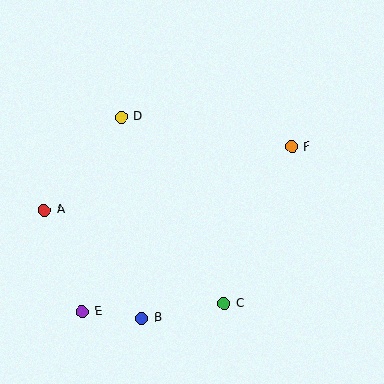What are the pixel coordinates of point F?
Point F is at (292, 147).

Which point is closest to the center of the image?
Point D at (121, 117) is closest to the center.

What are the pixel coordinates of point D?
Point D is at (121, 117).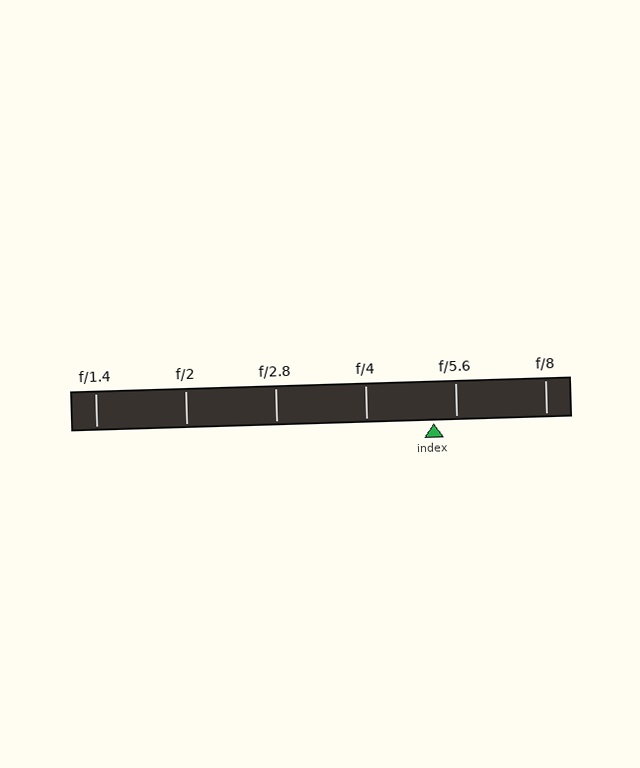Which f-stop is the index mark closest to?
The index mark is closest to f/5.6.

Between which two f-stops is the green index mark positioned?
The index mark is between f/4 and f/5.6.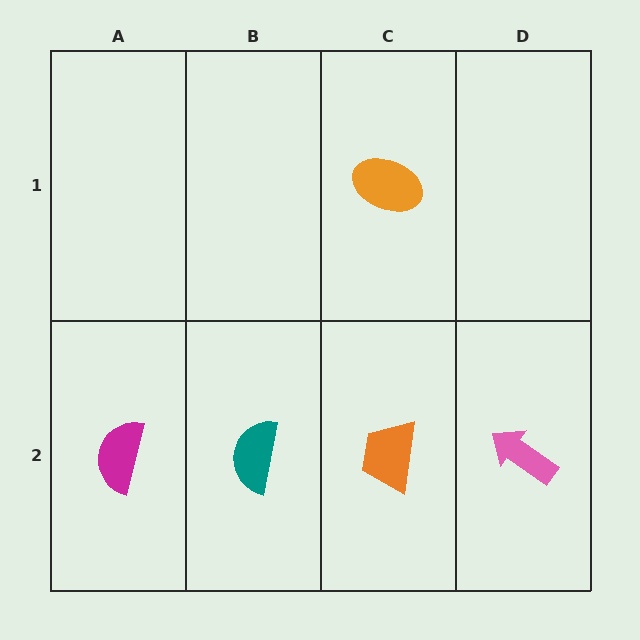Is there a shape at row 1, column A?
No, that cell is empty.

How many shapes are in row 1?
1 shape.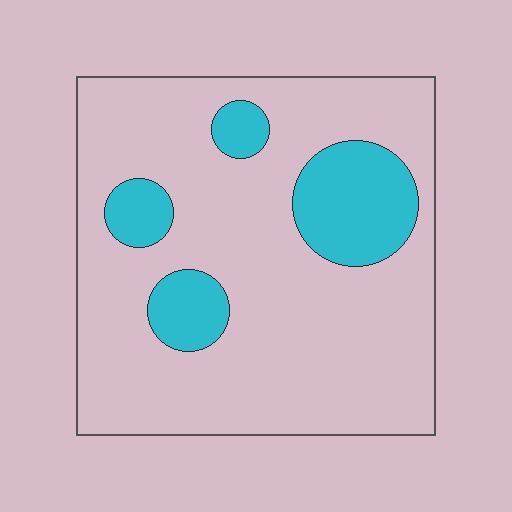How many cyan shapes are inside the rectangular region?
4.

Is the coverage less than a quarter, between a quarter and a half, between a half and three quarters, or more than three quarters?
Less than a quarter.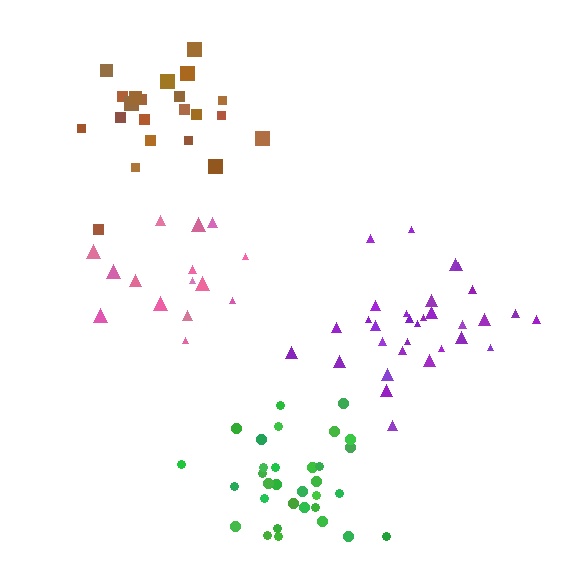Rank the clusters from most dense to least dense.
green, purple, brown, pink.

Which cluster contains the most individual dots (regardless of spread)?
Green (32).